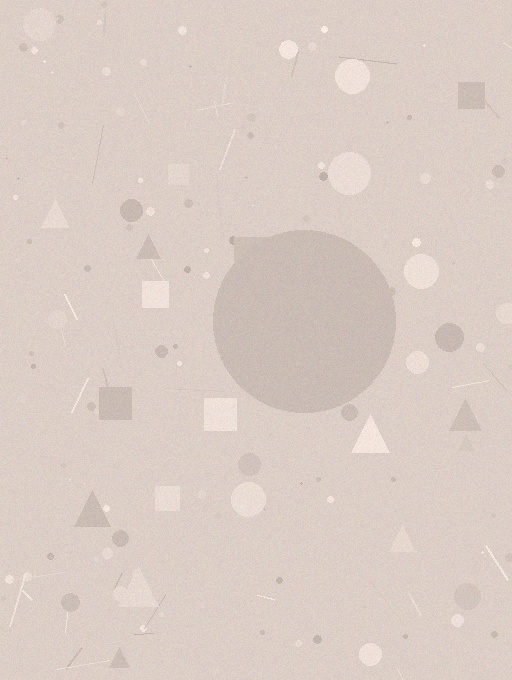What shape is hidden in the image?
A circle is hidden in the image.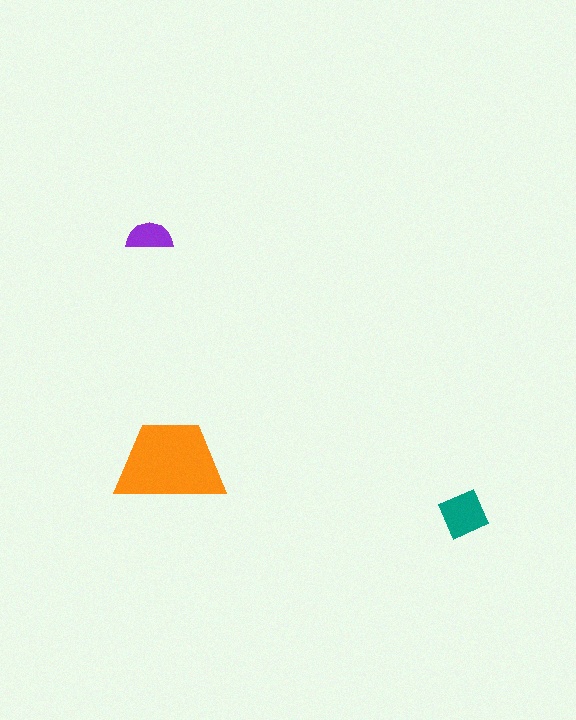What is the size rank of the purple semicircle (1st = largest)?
3rd.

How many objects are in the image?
There are 3 objects in the image.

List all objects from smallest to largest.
The purple semicircle, the teal square, the orange trapezoid.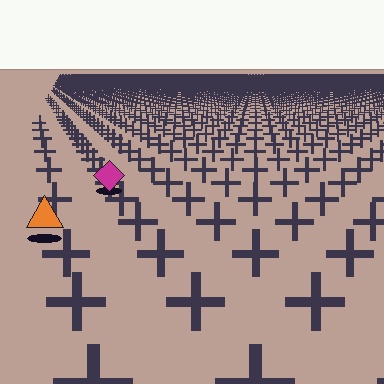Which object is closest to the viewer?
The orange triangle is closest. The texture marks near it are larger and more spread out.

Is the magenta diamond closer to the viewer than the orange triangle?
No. The orange triangle is closer — you can tell from the texture gradient: the ground texture is coarser near it.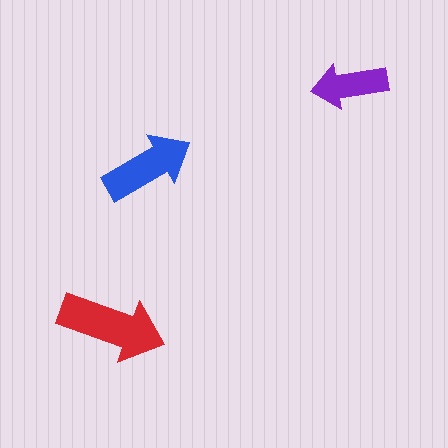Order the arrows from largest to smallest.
the red one, the blue one, the purple one.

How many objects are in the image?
There are 3 objects in the image.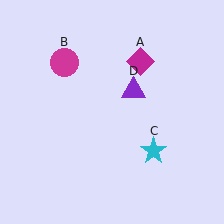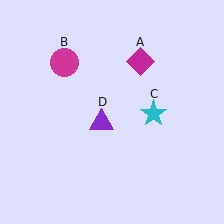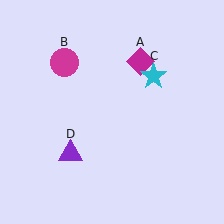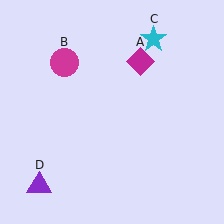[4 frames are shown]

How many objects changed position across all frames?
2 objects changed position: cyan star (object C), purple triangle (object D).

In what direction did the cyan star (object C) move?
The cyan star (object C) moved up.